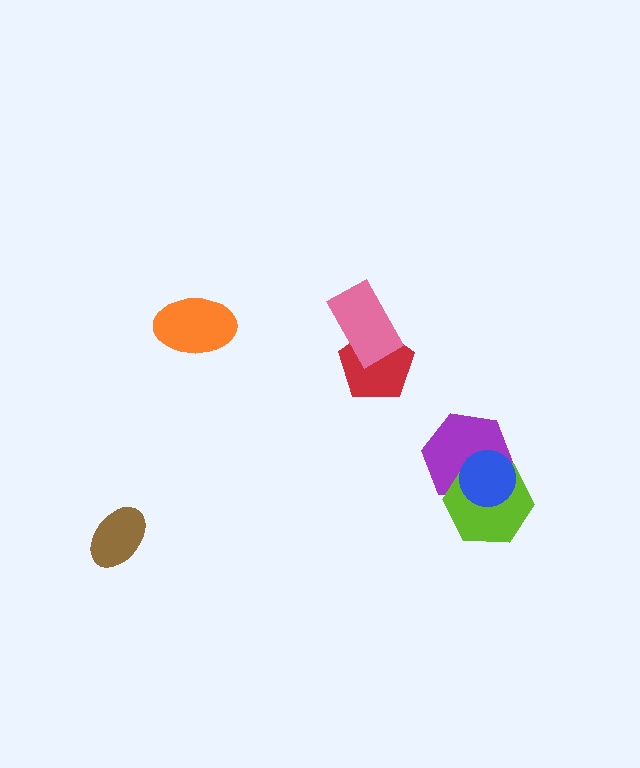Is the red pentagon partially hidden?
Yes, it is partially covered by another shape.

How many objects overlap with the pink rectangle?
1 object overlaps with the pink rectangle.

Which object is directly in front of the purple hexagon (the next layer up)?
The lime hexagon is directly in front of the purple hexagon.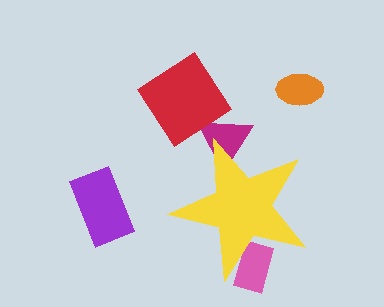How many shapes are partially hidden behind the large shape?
2 shapes are partially hidden.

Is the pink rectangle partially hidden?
Yes, the pink rectangle is partially hidden behind the yellow star.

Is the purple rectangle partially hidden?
No, the purple rectangle is fully visible.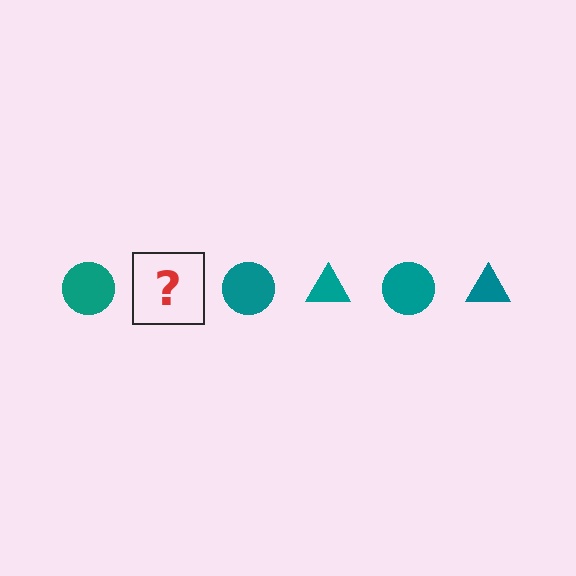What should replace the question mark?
The question mark should be replaced with a teal triangle.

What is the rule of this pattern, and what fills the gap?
The rule is that the pattern cycles through circle, triangle shapes in teal. The gap should be filled with a teal triangle.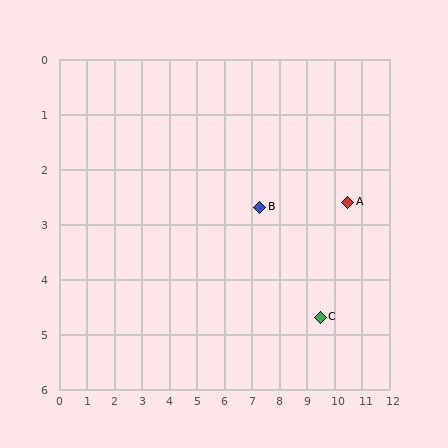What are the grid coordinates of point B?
Point B is at approximately (7.3, 2.7).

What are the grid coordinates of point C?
Point C is at approximately (9.5, 4.7).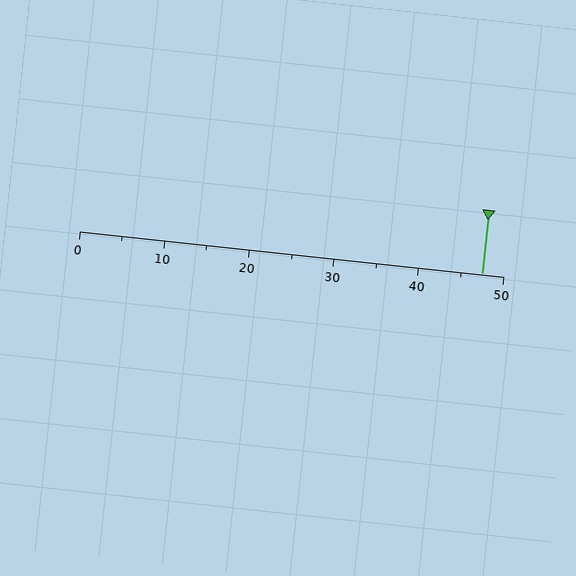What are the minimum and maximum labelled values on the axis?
The axis runs from 0 to 50.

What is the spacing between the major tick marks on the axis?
The major ticks are spaced 10 apart.